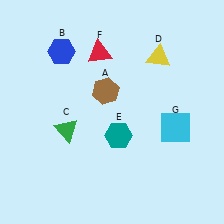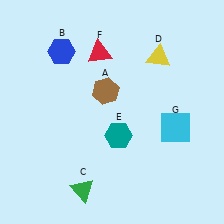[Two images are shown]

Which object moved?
The green triangle (C) moved down.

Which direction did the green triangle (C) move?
The green triangle (C) moved down.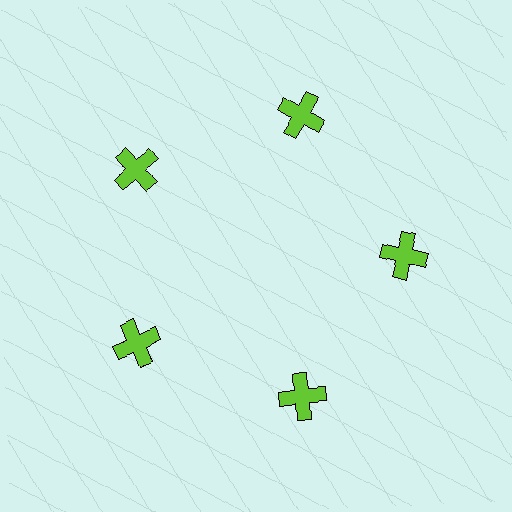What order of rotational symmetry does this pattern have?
This pattern has 5-fold rotational symmetry.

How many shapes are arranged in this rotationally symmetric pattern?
There are 5 shapes, arranged in 5 groups of 1.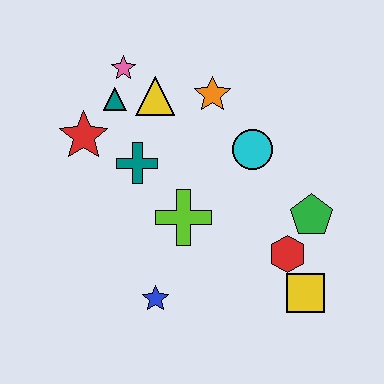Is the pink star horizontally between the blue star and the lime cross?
No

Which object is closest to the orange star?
The yellow triangle is closest to the orange star.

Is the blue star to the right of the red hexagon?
No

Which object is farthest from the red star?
The yellow square is farthest from the red star.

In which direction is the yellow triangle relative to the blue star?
The yellow triangle is above the blue star.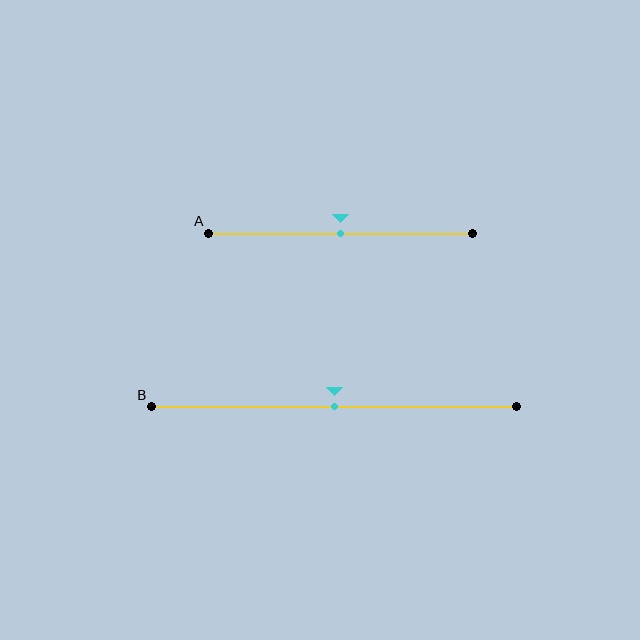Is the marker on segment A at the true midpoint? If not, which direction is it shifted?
Yes, the marker on segment A is at the true midpoint.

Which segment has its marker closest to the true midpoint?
Segment A has its marker closest to the true midpoint.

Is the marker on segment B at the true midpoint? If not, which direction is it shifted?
Yes, the marker on segment B is at the true midpoint.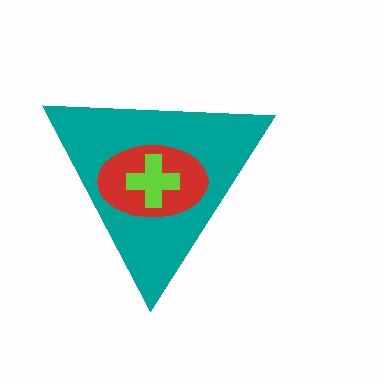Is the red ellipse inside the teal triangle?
Yes.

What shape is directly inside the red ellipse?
The lime cross.